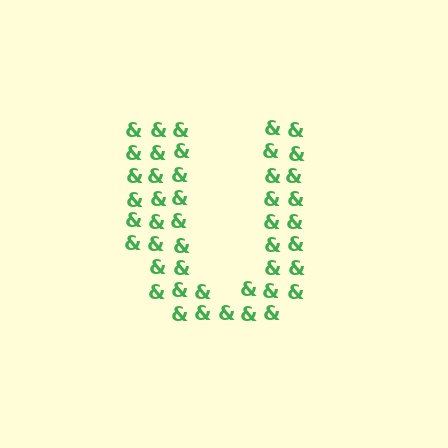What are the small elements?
The small elements are ampersands.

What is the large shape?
The large shape is the letter U.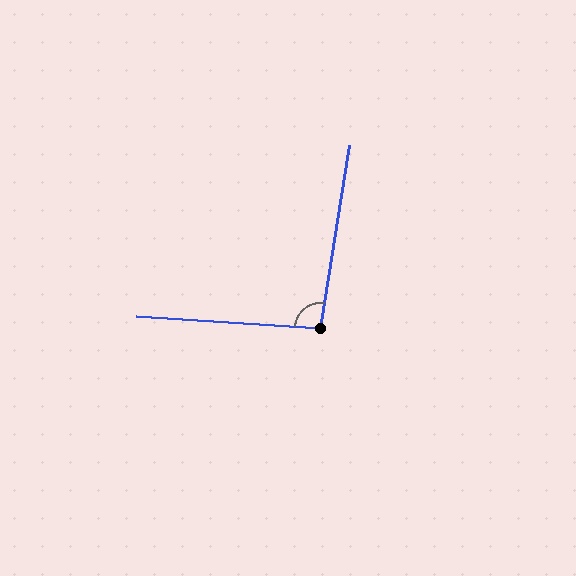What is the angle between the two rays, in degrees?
Approximately 95 degrees.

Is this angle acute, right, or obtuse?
It is obtuse.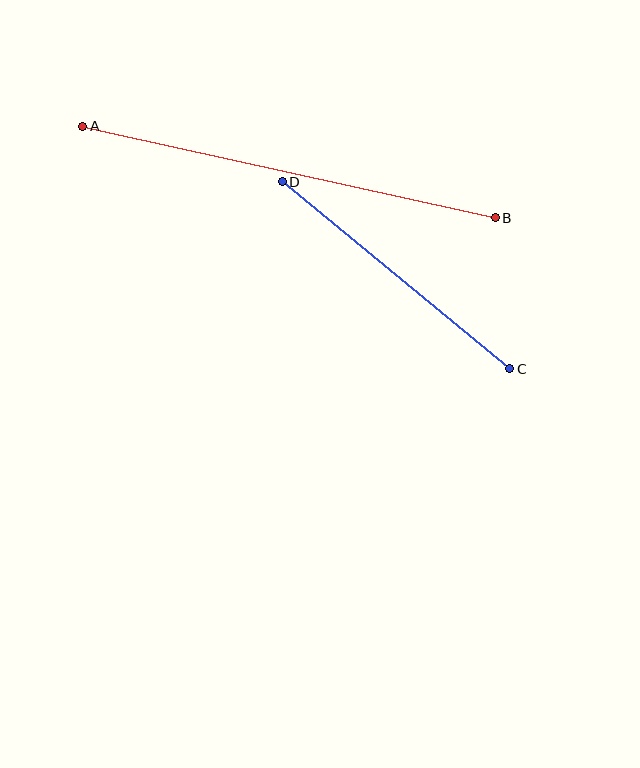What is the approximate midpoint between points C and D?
The midpoint is at approximately (396, 275) pixels.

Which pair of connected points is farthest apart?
Points A and B are farthest apart.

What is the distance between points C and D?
The distance is approximately 294 pixels.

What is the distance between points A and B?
The distance is approximately 423 pixels.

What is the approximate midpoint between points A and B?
The midpoint is at approximately (289, 172) pixels.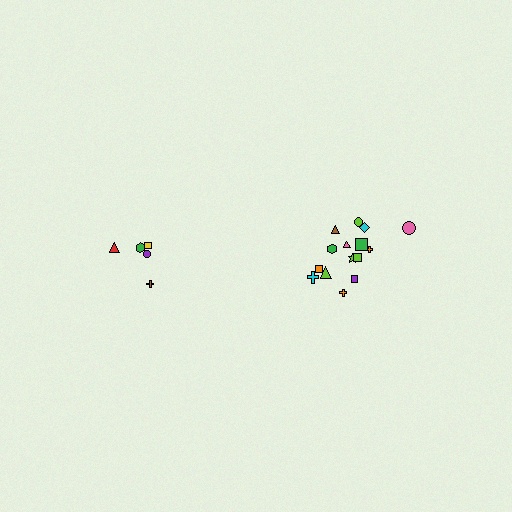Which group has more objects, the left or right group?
The right group.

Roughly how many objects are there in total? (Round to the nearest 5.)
Roughly 20 objects in total.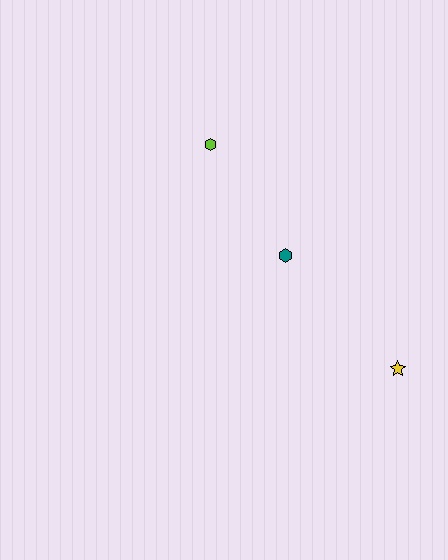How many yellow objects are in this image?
There is 1 yellow object.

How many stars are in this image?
There is 1 star.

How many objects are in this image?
There are 3 objects.